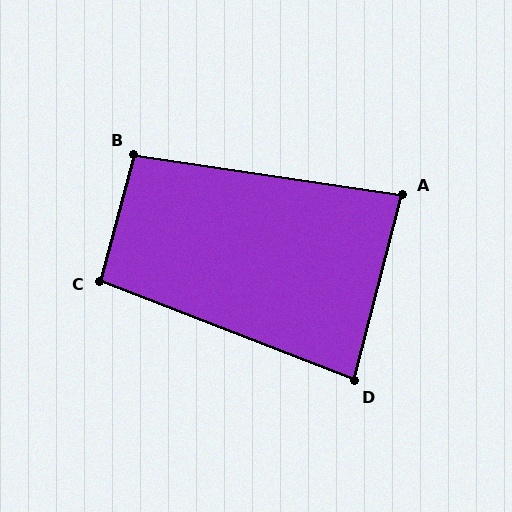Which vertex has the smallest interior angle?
D, at approximately 83 degrees.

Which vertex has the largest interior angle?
B, at approximately 97 degrees.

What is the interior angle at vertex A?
Approximately 84 degrees (acute).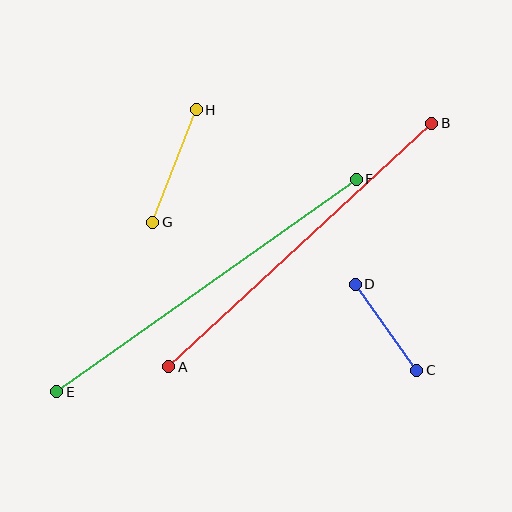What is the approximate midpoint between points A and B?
The midpoint is at approximately (300, 245) pixels.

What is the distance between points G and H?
The distance is approximately 120 pixels.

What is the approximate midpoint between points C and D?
The midpoint is at approximately (386, 327) pixels.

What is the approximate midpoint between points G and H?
The midpoint is at approximately (174, 166) pixels.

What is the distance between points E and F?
The distance is approximately 367 pixels.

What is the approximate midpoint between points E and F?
The midpoint is at approximately (207, 285) pixels.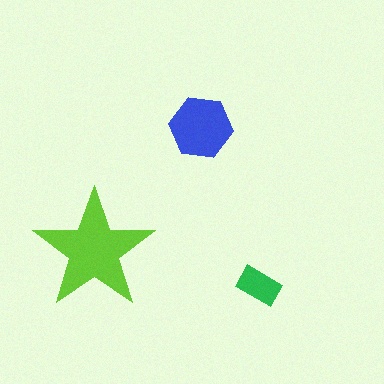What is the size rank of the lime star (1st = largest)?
1st.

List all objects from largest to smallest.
The lime star, the blue hexagon, the green rectangle.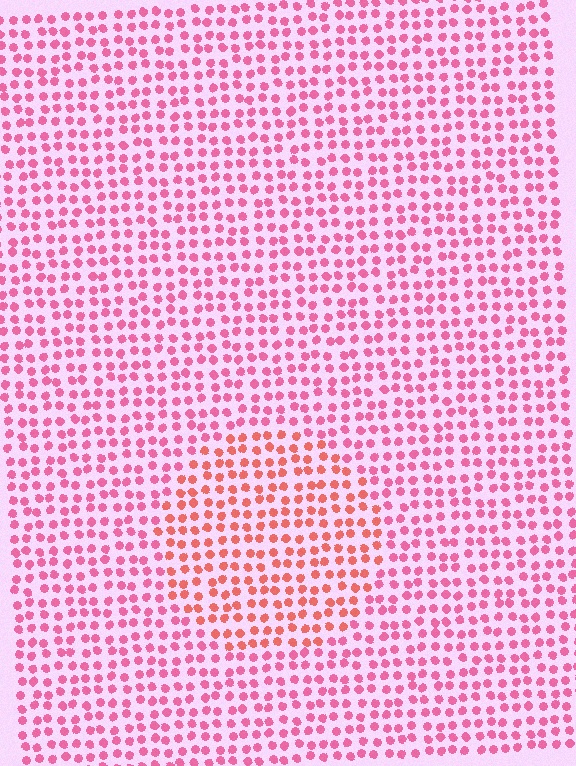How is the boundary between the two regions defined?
The boundary is defined purely by a slight shift in hue (about 29 degrees). Spacing, size, and orientation are identical on both sides.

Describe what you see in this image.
The image is filled with small pink elements in a uniform arrangement. A circle-shaped region is visible where the elements are tinted to a slightly different hue, forming a subtle color boundary.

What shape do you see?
I see a circle.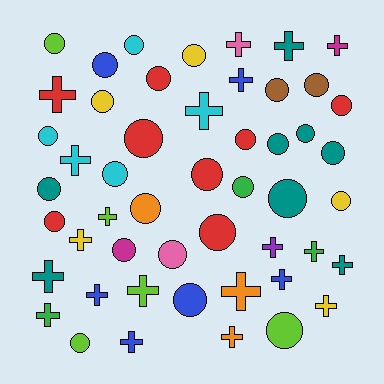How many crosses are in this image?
There are 21 crosses.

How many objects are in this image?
There are 50 objects.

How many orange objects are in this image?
There are 3 orange objects.